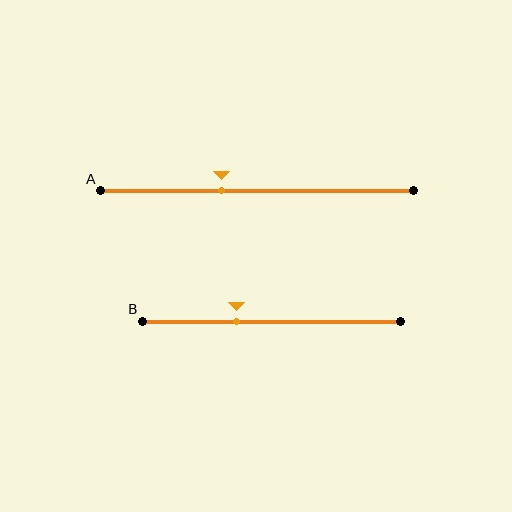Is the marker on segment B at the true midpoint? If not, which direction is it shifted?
No, the marker on segment B is shifted to the left by about 14% of the segment length.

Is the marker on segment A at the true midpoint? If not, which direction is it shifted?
No, the marker on segment A is shifted to the left by about 11% of the segment length.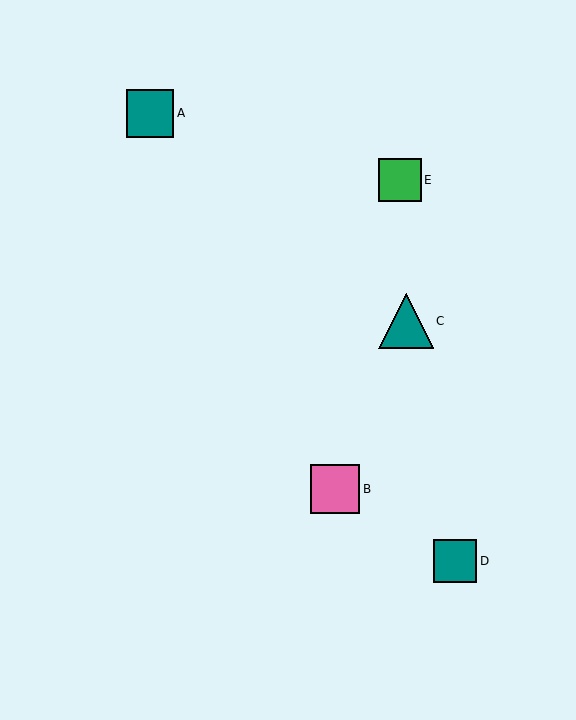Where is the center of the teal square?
The center of the teal square is at (150, 113).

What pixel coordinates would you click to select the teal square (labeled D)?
Click at (455, 561) to select the teal square D.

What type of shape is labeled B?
Shape B is a pink square.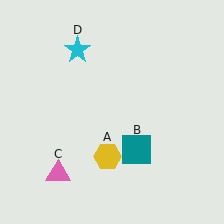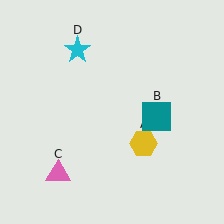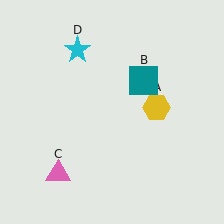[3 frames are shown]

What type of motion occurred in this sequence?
The yellow hexagon (object A), teal square (object B) rotated counterclockwise around the center of the scene.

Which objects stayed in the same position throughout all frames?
Pink triangle (object C) and cyan star (object D) remained stationary.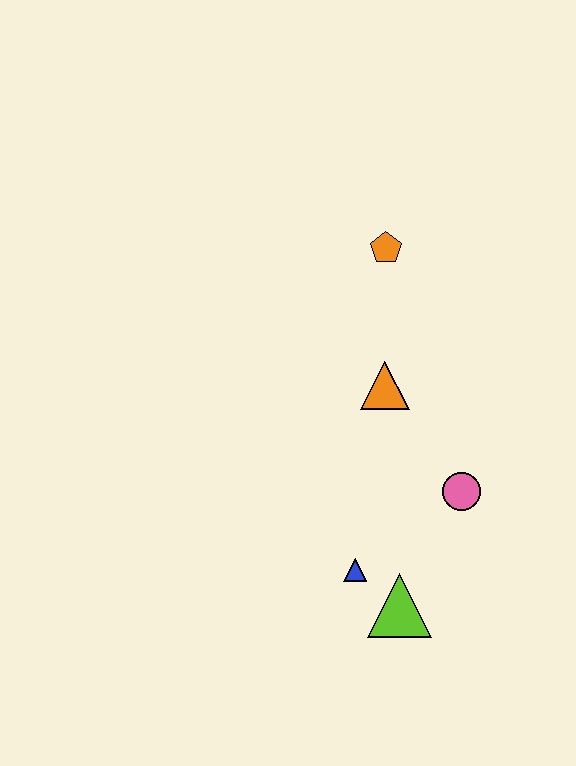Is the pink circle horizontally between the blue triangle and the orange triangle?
No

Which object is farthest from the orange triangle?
The lime triangle is farthest from the orange triangle.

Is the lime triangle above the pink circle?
No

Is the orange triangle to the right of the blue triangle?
Yes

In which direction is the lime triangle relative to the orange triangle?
The lime triangle is below the orange triangle.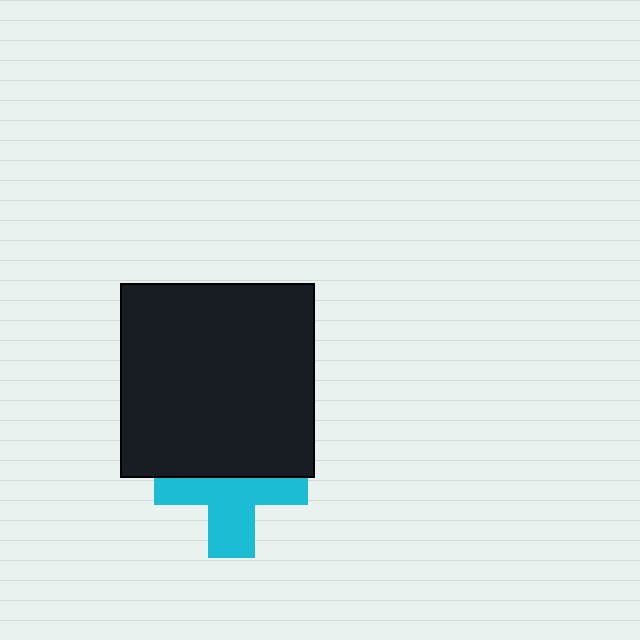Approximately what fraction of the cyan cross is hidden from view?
Roughly 45% of the cyan cross is hidden behind the black square.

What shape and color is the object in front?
The object in front is a black square.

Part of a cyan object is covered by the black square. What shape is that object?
It is a cross.